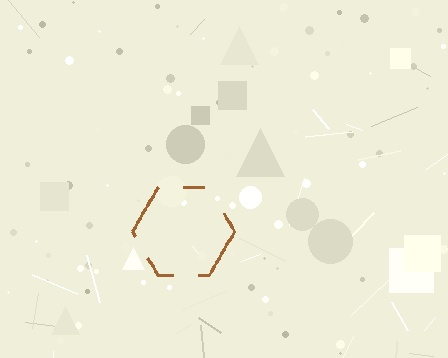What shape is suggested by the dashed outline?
The dashed outline suggests a hexagon.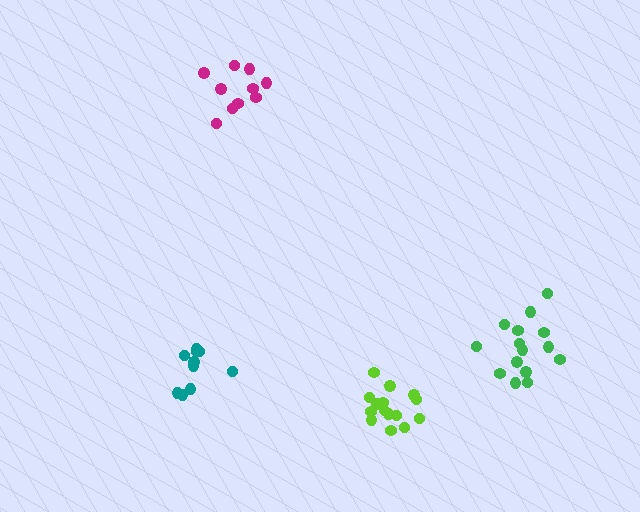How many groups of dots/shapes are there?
There are 4 groups.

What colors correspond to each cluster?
The clusters are colored: magenta, green, lime, teal.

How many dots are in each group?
Group 1: 10 dots, Group 2: 15 dots, Group 3: 15 dots, Group 4: 10 dots (50 total).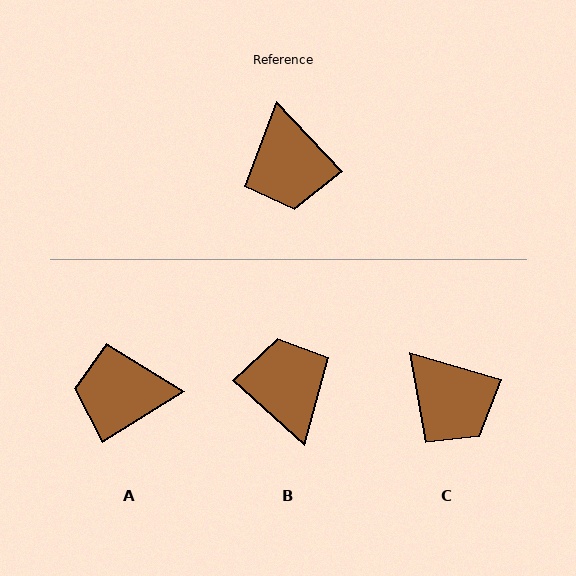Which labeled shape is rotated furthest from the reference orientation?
B, about 175 degrees away.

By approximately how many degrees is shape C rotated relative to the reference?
Approximately 30 degrees counter-clockwise.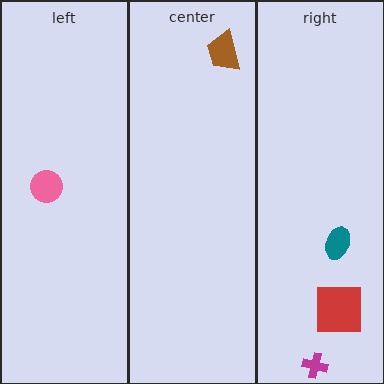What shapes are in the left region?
The pink circle.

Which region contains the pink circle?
The left region.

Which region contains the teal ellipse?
The right region.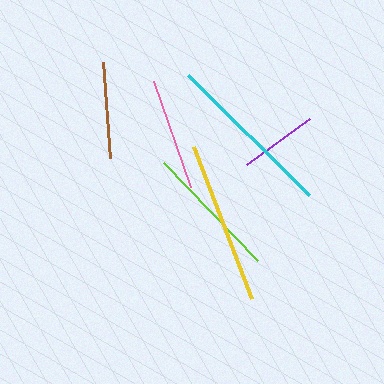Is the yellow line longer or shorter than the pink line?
The yellow line is longer than the pink line.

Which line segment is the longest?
The cyan line is the longest at approximately 170 pixels.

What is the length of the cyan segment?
The cyan segment is approximately 170 pixels long.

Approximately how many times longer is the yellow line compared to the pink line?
The yellow line is approximately 1.4 times the length of the pink line.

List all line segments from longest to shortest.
From longest to shortest: cyan, yellow, lime, pink, brown, purple.